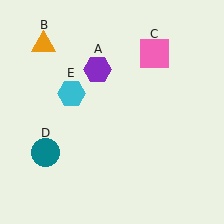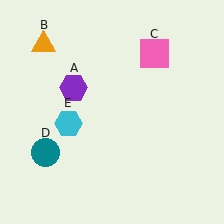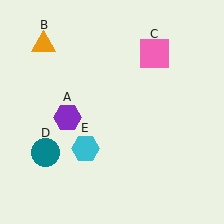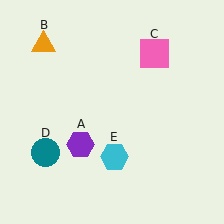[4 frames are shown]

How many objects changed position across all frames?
2 objects changed position: purple hexagon (object A), cyan hexagon (object E).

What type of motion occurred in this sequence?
The purple hexagon (object A), cyan hexagon (object E) rotated counterclockwise around the center of the scene.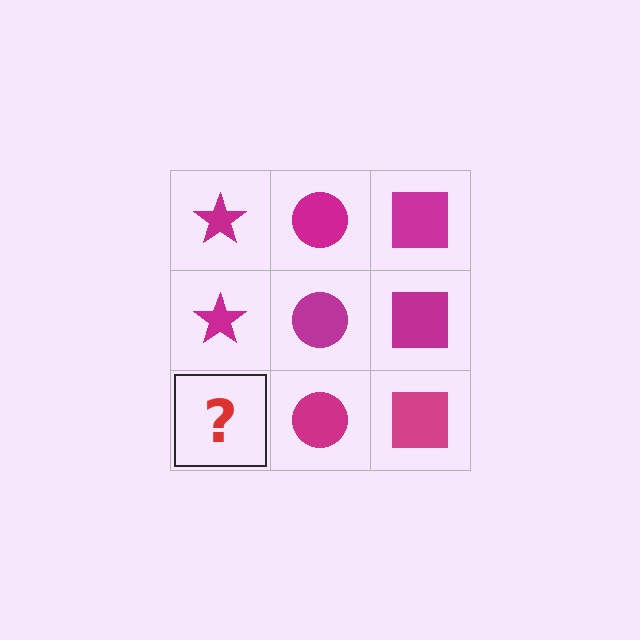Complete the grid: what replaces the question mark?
The question mark should be replaced with a magenta star.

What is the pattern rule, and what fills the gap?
The rule is that each column has a consistent shape. The gap should be filled with a magenta star.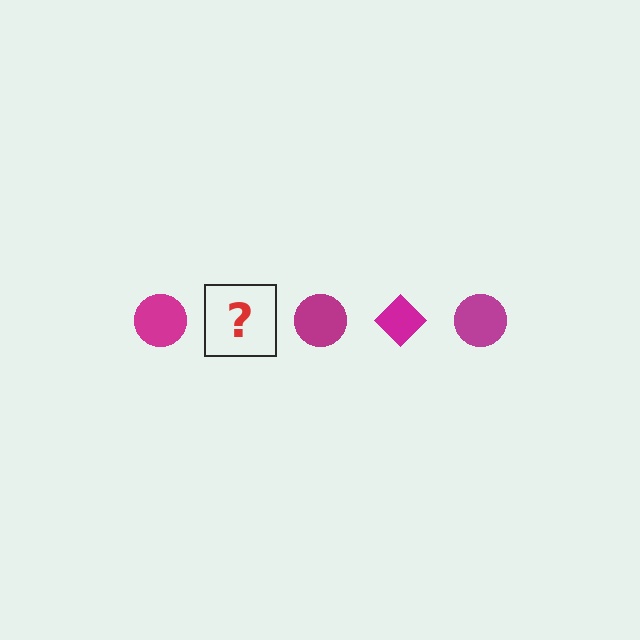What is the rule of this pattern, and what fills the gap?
The rule is that the pattern cycles through circle, diamond shapes in magenta. The gap should be filled with a magenta diamond.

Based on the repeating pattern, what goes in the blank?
The blank should be a magenta diamond.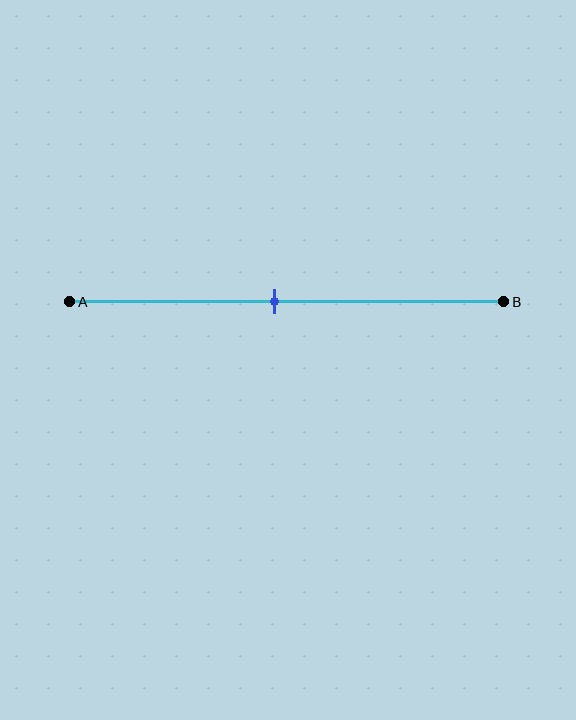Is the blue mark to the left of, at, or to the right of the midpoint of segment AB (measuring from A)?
The blue mark is approximately at the midpoint of segment AB.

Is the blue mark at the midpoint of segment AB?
Yes, the mark is approximately at the midpoint.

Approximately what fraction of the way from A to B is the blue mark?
The blue mark is approximately 45% of the way from A to B.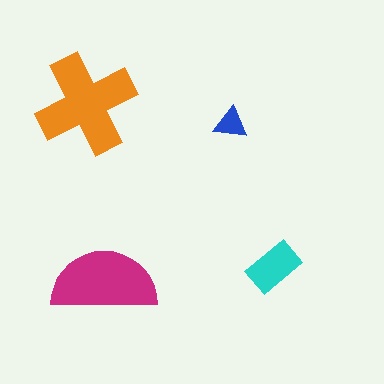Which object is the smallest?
The blue triangle.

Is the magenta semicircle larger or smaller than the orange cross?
Smaller.